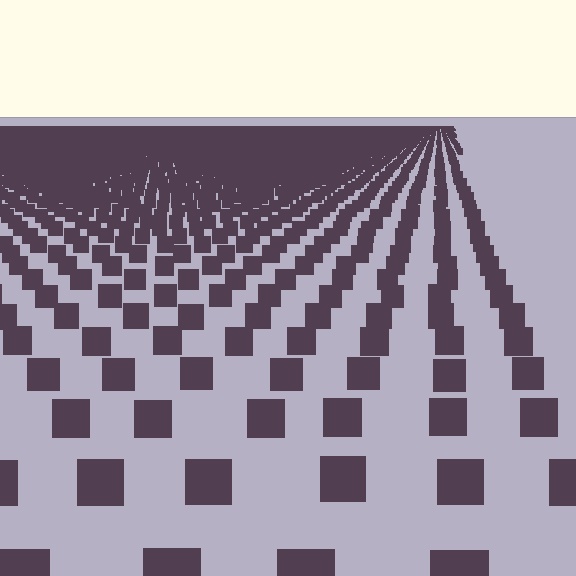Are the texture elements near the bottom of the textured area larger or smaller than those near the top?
Larger. Near the bottom, elements are closer to the viewer and appear at a bigger on-screen size.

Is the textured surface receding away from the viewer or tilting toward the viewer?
The surface is receding away from the viewer. Texture elements get smaller and denser toward the top.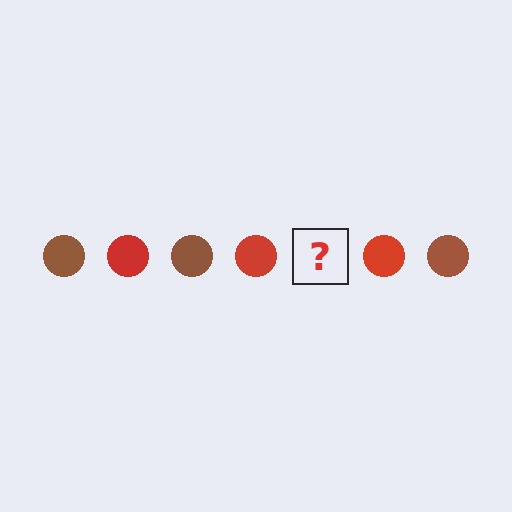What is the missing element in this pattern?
The missing element is a brown circle.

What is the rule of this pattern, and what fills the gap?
The rule is that the pattern cycles through brown, red circles. The gap should be filled with a brown circle.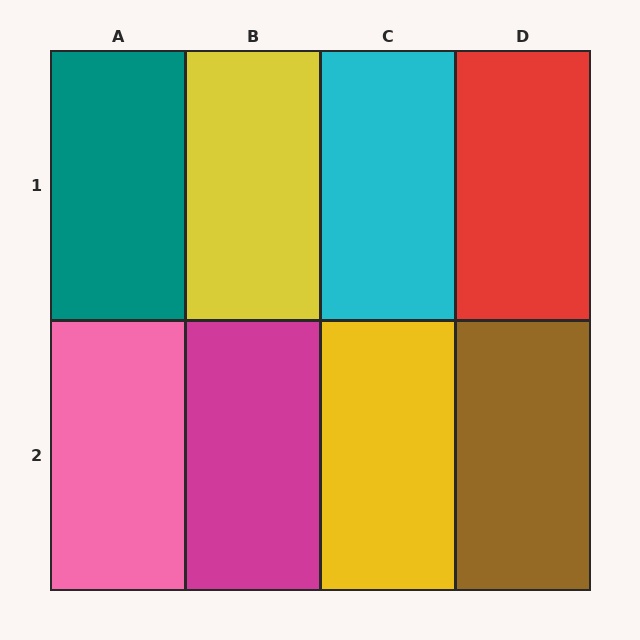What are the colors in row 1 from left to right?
Teal, yellow, cyan, red.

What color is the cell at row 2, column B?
Magenta.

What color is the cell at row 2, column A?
Pink.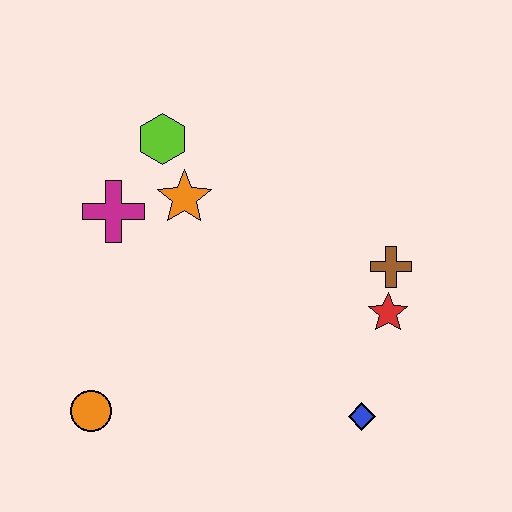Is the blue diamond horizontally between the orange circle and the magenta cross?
No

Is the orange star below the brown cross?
No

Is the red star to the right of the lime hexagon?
Yes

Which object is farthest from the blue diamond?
The lime hexagon is farthest from the blue diamond.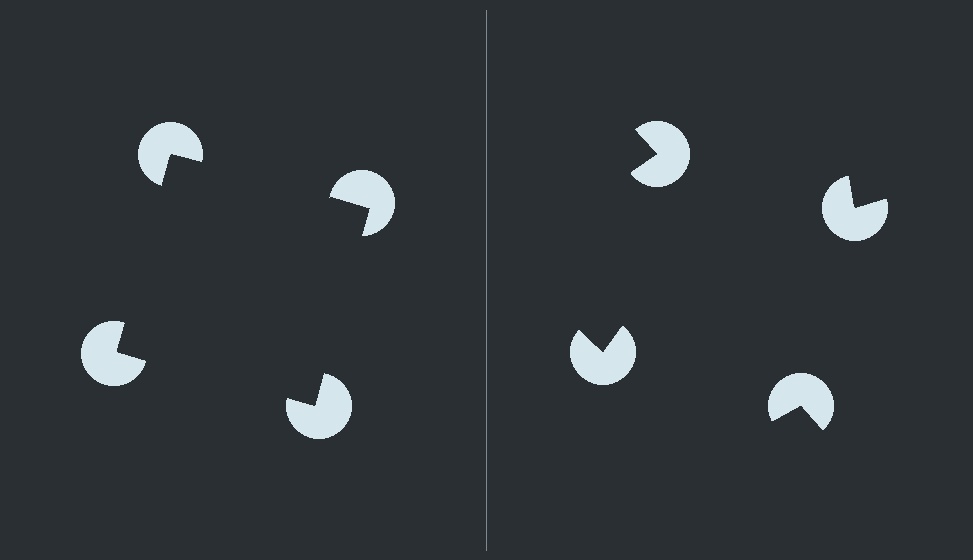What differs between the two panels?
The pac-man discs are positioned identically on both sides; only the wedge orientations differ. On the left they align to a square; on the right they are misaligned.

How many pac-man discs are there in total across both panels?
8 — 4 on each side.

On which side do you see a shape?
An illusory square appears on the left side. On the right side the wedge cuts are rotated, so no coherent shape forms.